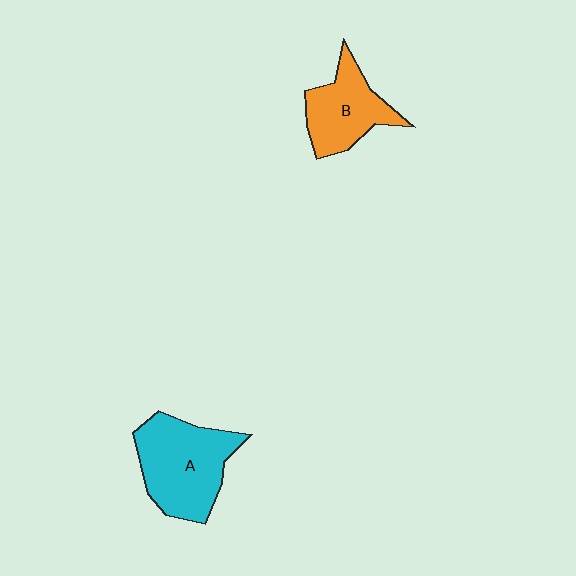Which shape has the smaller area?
Shape B (orange).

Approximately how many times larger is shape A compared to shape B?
Approximately 1.4 times.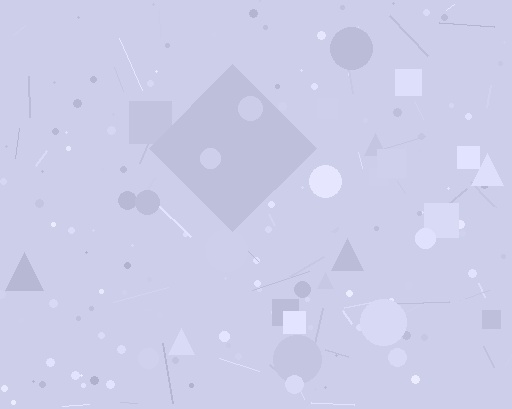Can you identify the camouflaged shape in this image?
The camouflaged shape is a diamond.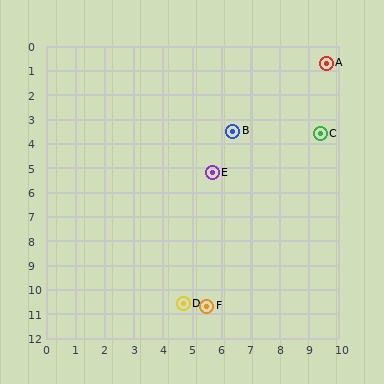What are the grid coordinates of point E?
Point E is at approximately (5.7, 5.2).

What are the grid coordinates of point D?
Point D is at approximately (4.7, 10.6).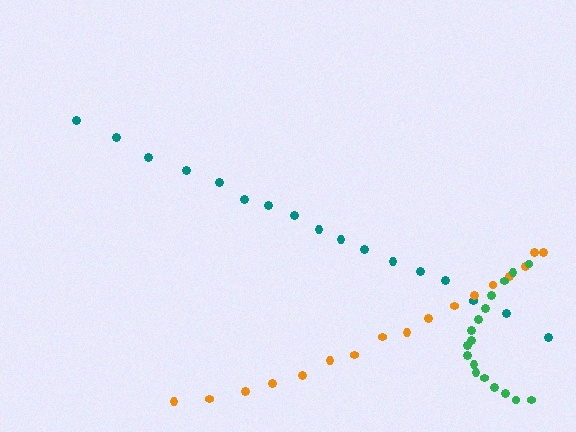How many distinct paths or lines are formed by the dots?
There are 3 distinct paths.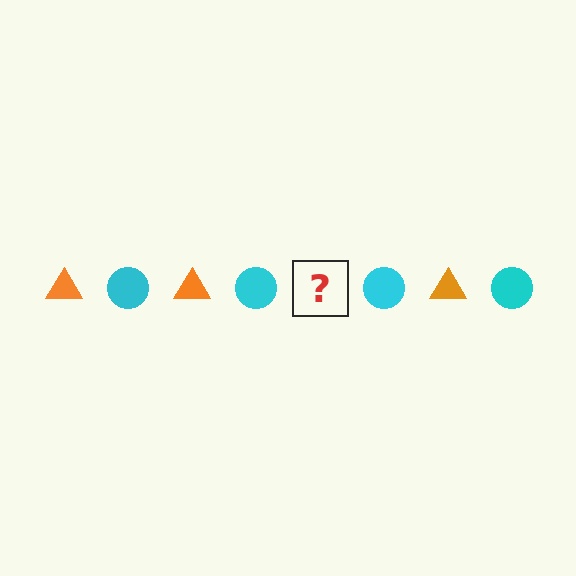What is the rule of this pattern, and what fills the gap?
The rule is that the pattern alternates between orange triangle and cyan circle. The gap should be filled with an orange triangle.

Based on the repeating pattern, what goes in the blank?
The blank should be an orange triangle.